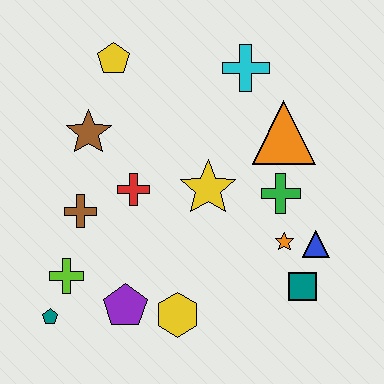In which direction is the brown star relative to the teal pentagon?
The brown star is above the teal pentagon.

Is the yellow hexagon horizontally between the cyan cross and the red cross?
Yes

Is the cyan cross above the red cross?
Yes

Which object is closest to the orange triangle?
The green cross is closest to the orange triangle.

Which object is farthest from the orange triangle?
The teal pentagon is farthest from the orange triangle.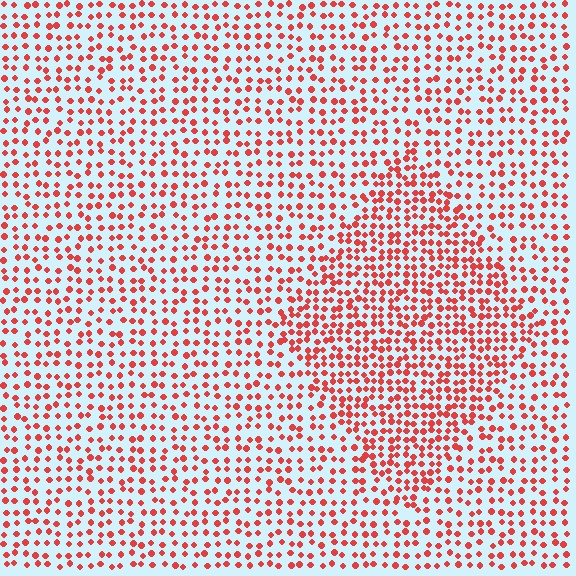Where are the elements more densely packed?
The elements are more densely packed inside the diamond boundary.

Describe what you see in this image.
The image contains small red elements arranged at two different densities. A diamond-shaped region is visible where the elements are more densely packed than the surrounding area.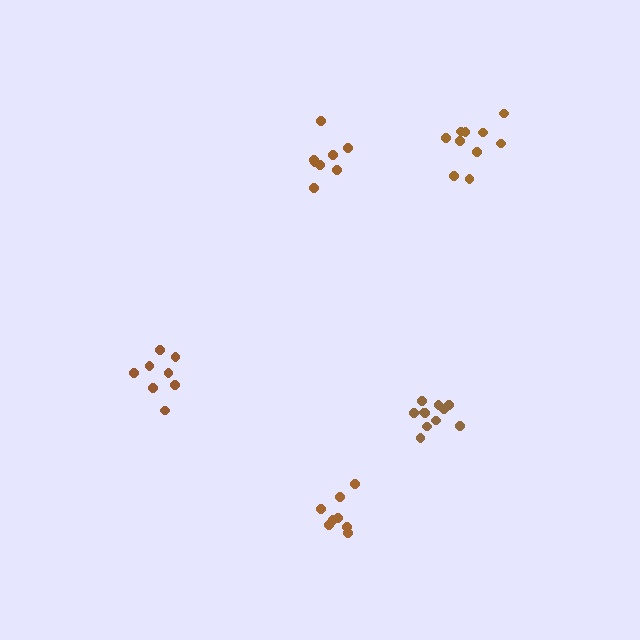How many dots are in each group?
Group 1: 8 dots, Group 2: 11 dots, Group 3: 10 dots, Group 4: 8 dots, Group 5: 9 dots (46 total).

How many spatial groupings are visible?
There are 5 spatial groupings.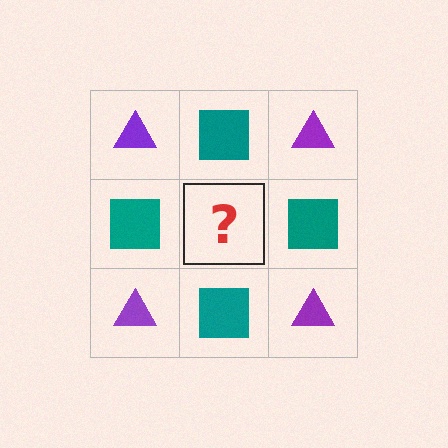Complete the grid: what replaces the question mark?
The question mark should be replaced with a purple triangle.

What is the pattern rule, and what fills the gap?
The rule is that it alternates purple triangle and teal square in a checkerboard pattern. The gap should be filled with a purple triangle.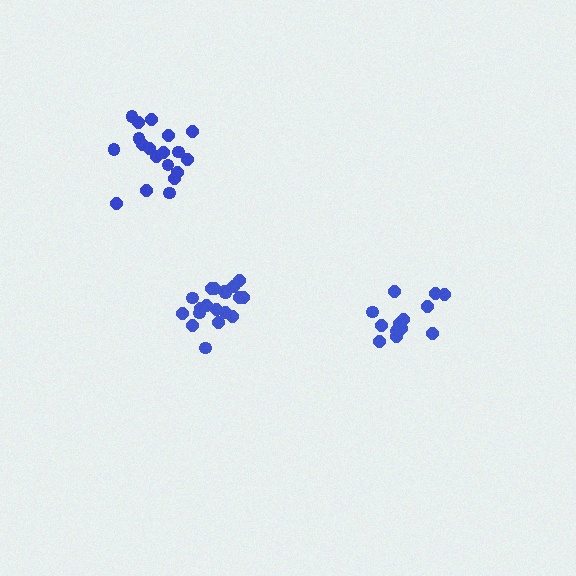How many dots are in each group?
Group 1: 19 dots, Group 2: 19 dots, Group 3: 13 dots (51 total).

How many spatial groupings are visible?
There are 3 spatial groupings.